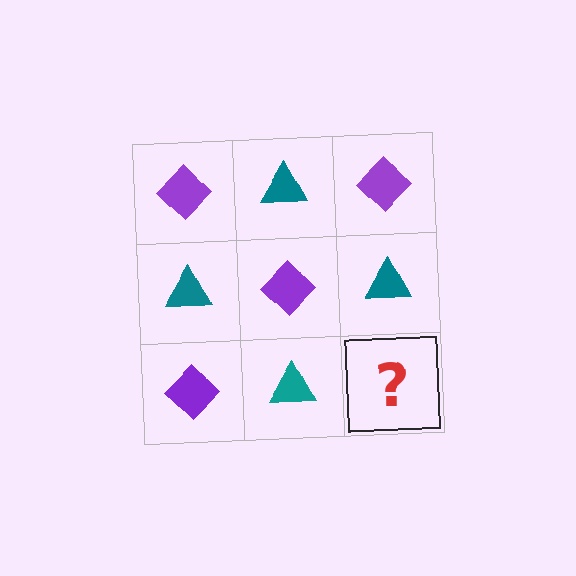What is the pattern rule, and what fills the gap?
The rule is that it alternates purple diamond and teal triangle in a checkerboard pattern. The gap should be filled with a purple diamond.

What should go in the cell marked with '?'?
The missing cell should contain a purple diamond.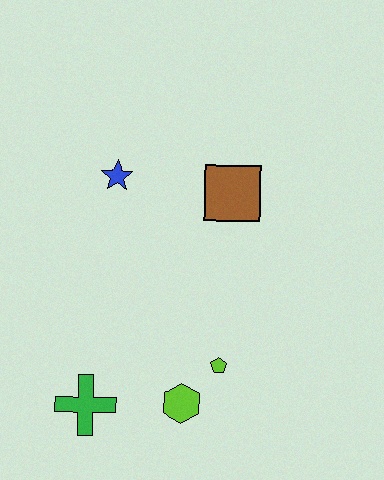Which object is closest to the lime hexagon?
The lime pentagon is closest to the lime hexagon.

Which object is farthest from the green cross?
The brown square is farthest from the green cross.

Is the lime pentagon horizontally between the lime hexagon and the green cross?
No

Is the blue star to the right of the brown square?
No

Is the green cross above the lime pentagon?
No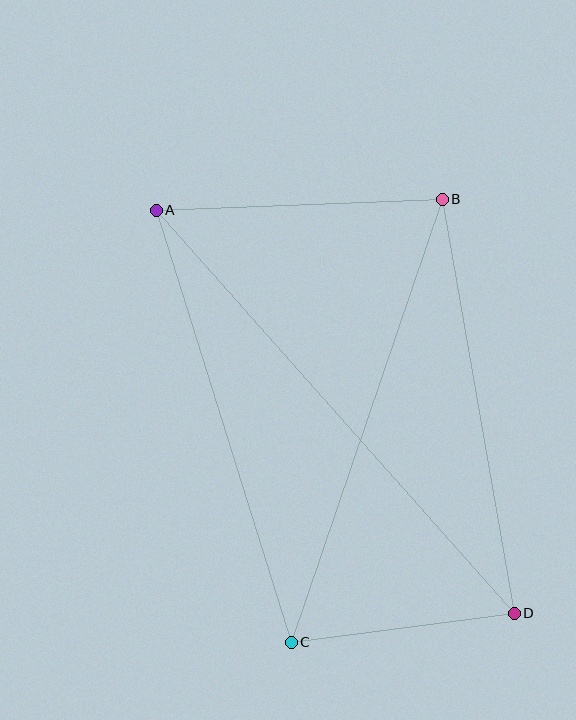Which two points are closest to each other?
Points C and D are closest to each other.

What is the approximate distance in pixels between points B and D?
The distance between B and D is approximately 420 pixels.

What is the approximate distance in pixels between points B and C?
The distance between B and C is approximately 468 pixels.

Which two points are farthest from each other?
Points A and D are farthest from each other.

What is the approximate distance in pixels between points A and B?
The distance between A and B is approximately 286 pixels.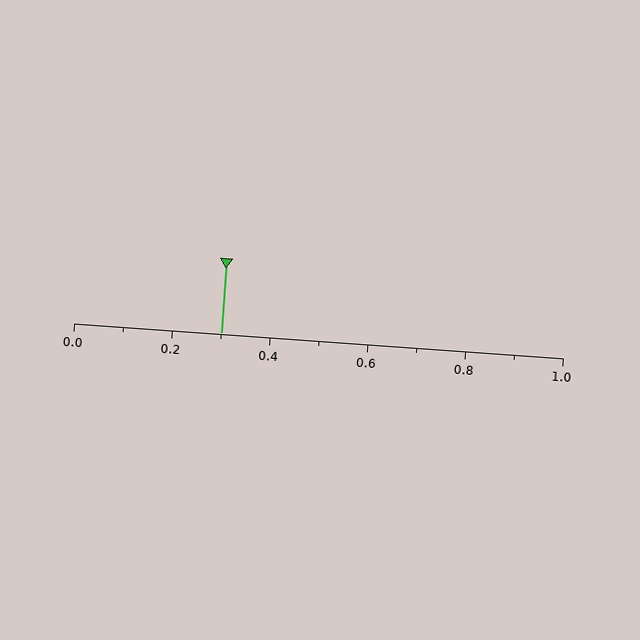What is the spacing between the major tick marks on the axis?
The major ticks are spaced 0.2 apart.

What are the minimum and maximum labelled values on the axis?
The axis runs from 0.0 to 1.0.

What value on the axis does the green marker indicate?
The marker indicates approximately 0.3.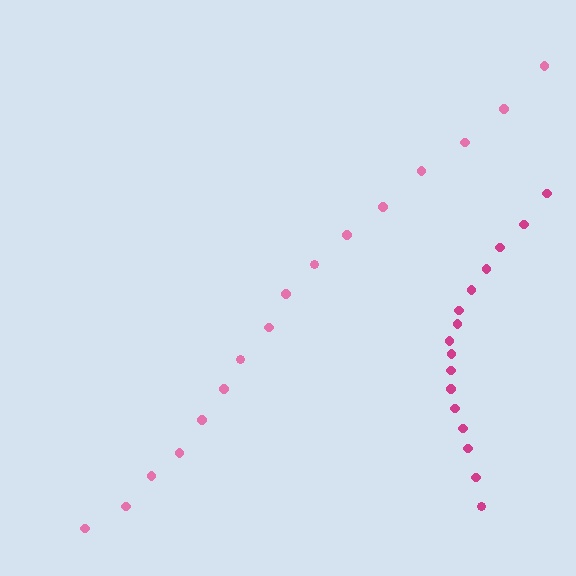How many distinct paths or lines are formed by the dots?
There are 2 distinct paths.